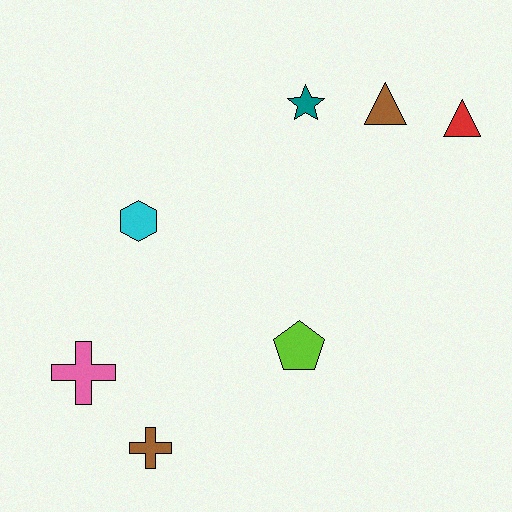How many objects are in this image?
There are 7 objects.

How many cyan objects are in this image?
There is 1 cyan object.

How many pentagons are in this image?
There is 1 pentagon.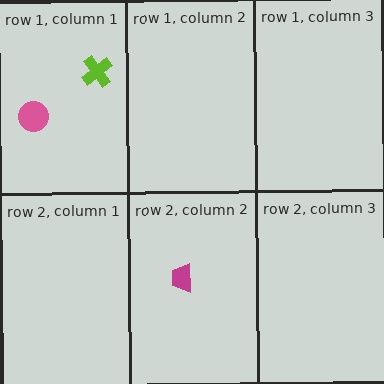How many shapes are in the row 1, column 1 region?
2.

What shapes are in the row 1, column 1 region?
The lime cross, the pink circle.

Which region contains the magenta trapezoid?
The row 2, column 2 region.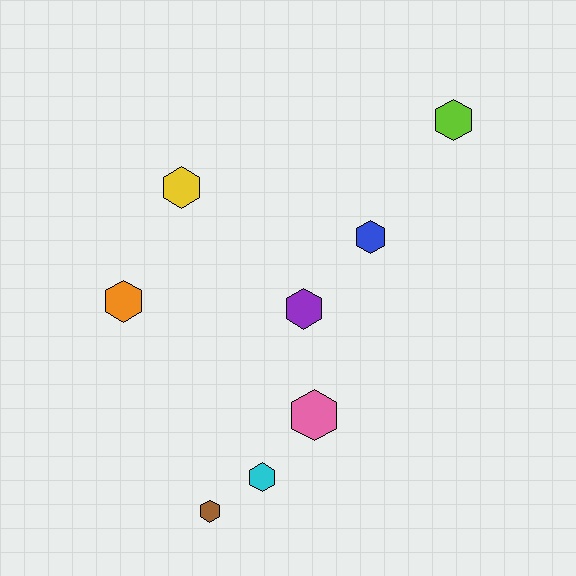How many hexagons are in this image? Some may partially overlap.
There are 8 hexagons.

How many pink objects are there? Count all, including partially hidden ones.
There is 1 pink object.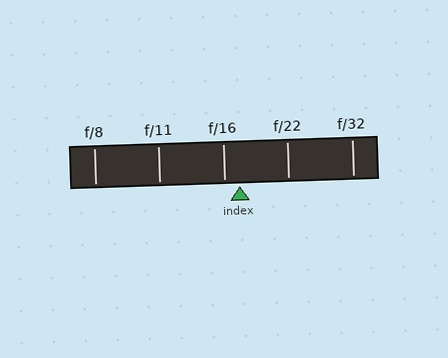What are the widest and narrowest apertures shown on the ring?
The widest aperture shown is f/8 and the narrowest is f/32.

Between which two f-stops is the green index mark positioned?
The index mark is between f/16 and f/22.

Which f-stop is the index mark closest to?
The index mark is closest to f/16.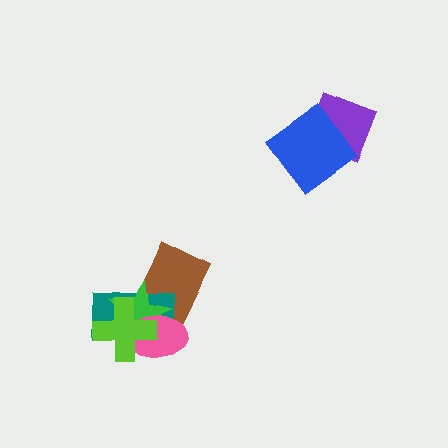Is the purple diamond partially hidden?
Yes, it is partially covered by another shape.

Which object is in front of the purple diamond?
The blue diamond is in front of the purple diamond.